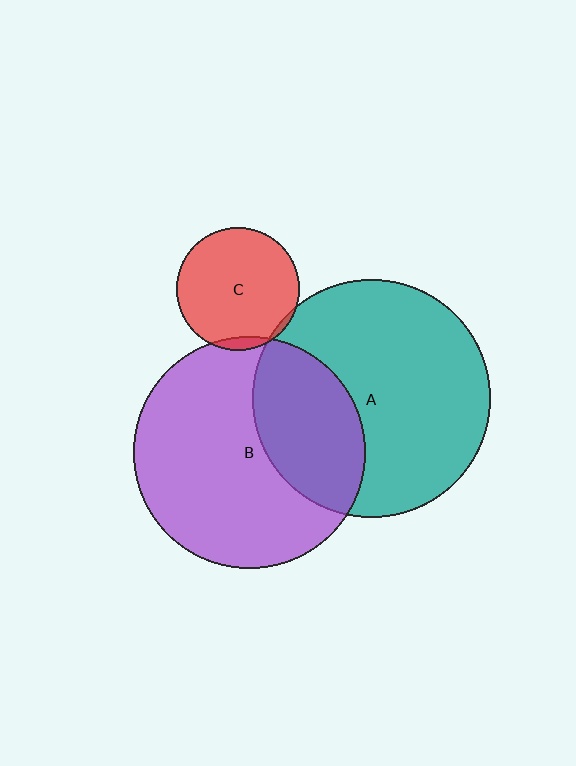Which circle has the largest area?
Circle A (teal).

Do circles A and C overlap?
Yes.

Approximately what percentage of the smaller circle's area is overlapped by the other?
Approximately 5%.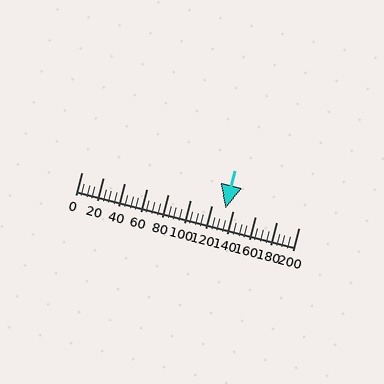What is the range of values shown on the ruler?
The ruler shows values from 0 to 200.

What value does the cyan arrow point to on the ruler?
The cyan arrow points to approximately 133.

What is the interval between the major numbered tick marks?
The major tick marks are spaced 20 units apart.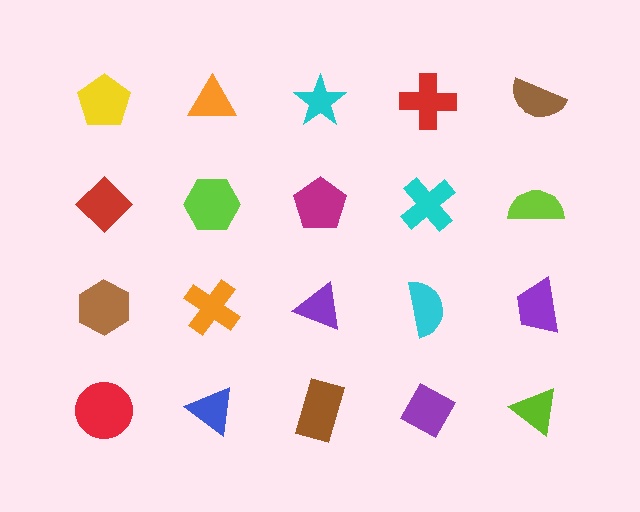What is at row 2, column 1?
A red diamond.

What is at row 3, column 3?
A purple triangle.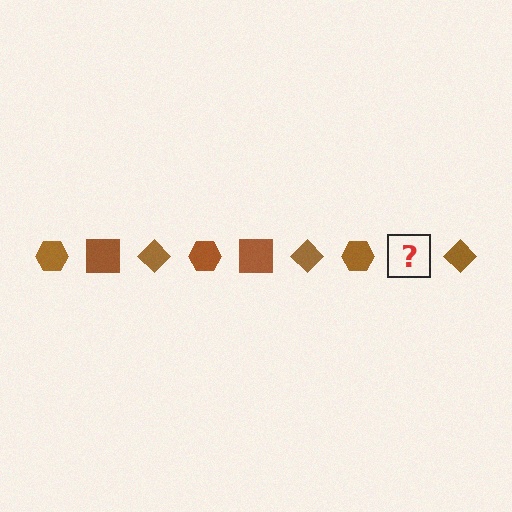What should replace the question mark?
The question mark should be replaced with a brown square.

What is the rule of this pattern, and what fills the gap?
The rule is that the pattern cycles through hexagon, square, diamond shapes in brown. The gap should be filled with a brown square.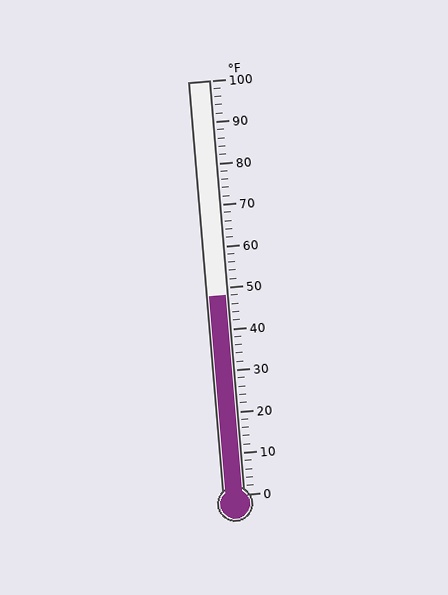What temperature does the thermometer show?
The thermometer shows approximately 48°F.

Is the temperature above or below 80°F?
The temperature is below 80°F.